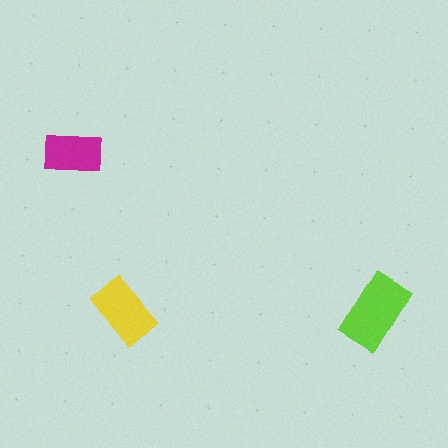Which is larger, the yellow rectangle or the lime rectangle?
The lime one.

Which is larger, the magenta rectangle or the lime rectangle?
The lime one.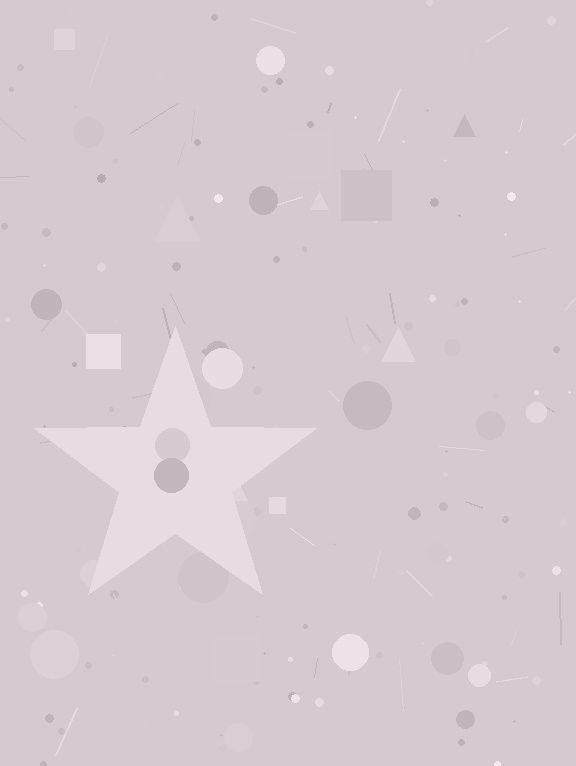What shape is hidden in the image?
A star is hidden in the image.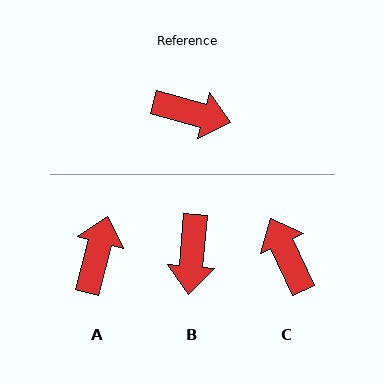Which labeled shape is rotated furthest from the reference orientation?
C, about 130 degrees away.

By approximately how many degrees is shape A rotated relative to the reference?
Approximately 90 degrees counter-clockwise.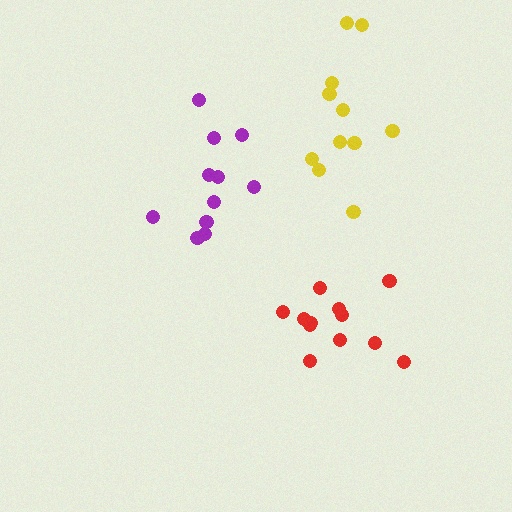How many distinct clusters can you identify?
There are 3 distinct clusters.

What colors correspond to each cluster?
The clusters are colored: red, purple, yellow.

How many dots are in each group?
Group 1: 12 dots, Group 2: 11 dots, Group 3: 11 dots (34 total).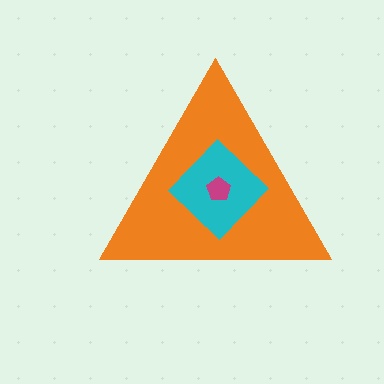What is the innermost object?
The magenta pentagon.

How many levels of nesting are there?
3.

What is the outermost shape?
The orange triangle.